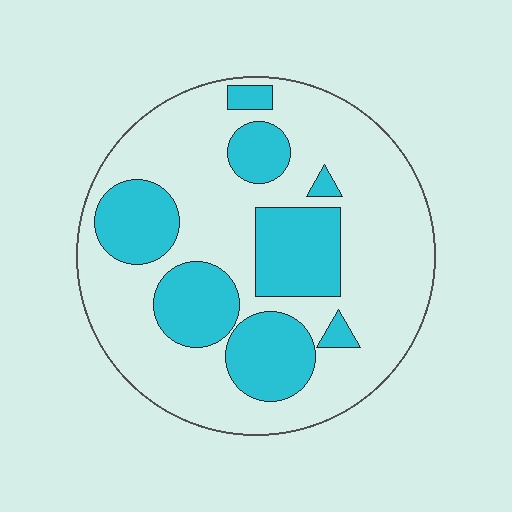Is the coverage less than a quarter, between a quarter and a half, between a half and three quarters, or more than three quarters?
Between a quarter and a half.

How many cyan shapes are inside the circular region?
8.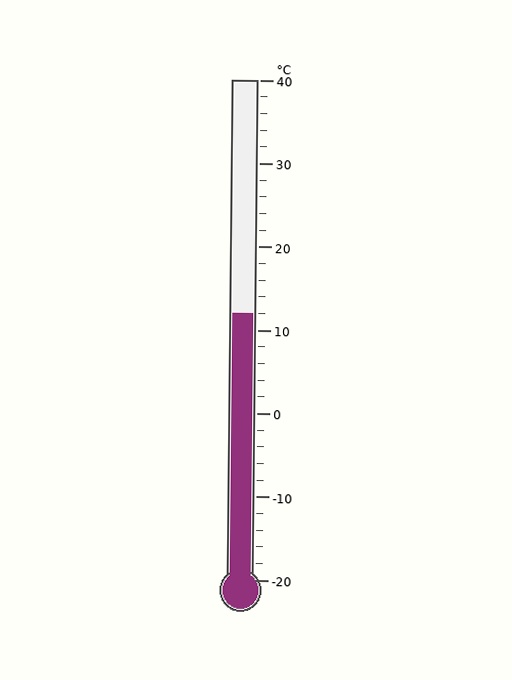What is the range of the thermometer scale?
The thermometer scale ranges from -20°C to 40°C.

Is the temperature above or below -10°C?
The temperature is above -10°C.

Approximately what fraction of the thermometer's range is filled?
The thermometer is filled to approximately 55% of its range.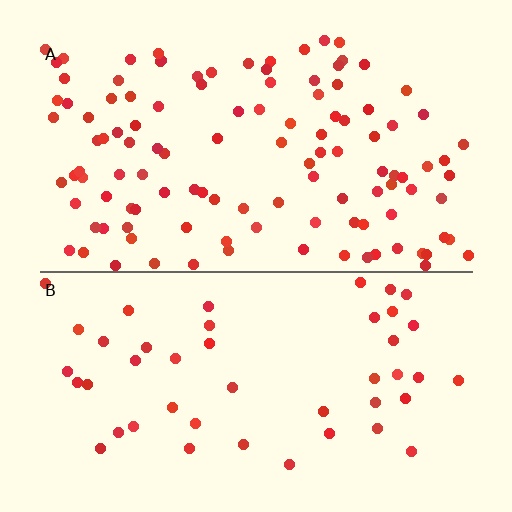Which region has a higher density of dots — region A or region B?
A (the top).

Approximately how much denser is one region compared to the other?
Approximately 2.5× — region A over region B.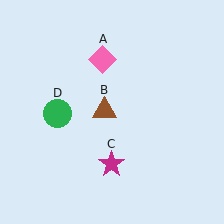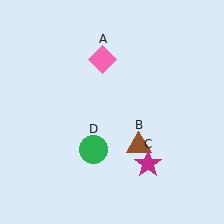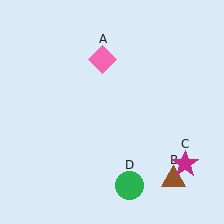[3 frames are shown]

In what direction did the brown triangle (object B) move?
The brown triangle (object B) moved down and to the right.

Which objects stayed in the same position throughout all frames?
Pink diamond (object A) remained stationary.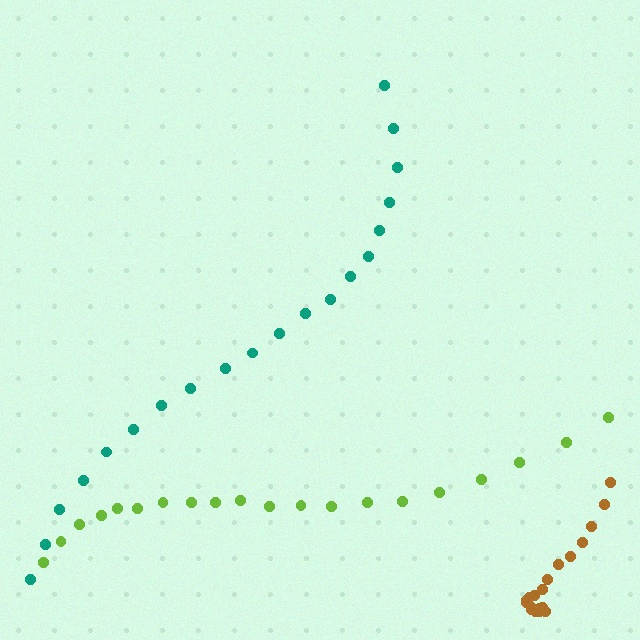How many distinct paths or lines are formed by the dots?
There are 3 distinct paths.